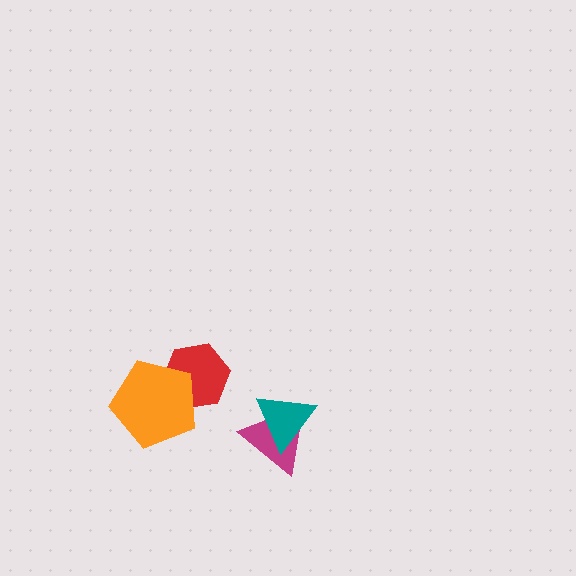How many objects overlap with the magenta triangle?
1 object overlaps with the magenta triangle.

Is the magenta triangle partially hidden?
Yes, it is partially covered by another shape.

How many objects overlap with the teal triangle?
1 object overlaps with the teal triangle.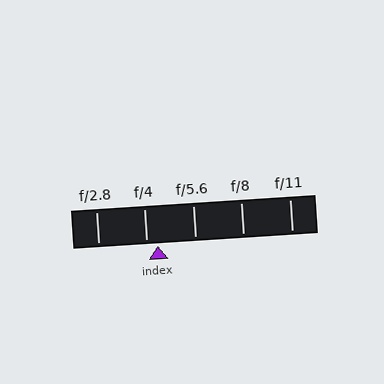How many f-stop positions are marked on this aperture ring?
There are 5 f-stop positions marked.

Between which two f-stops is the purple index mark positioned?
The index mark is between f/4 and f/5.6.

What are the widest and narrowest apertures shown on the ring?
The widest aperture shown is f/2.8 and the narrowest is f/11.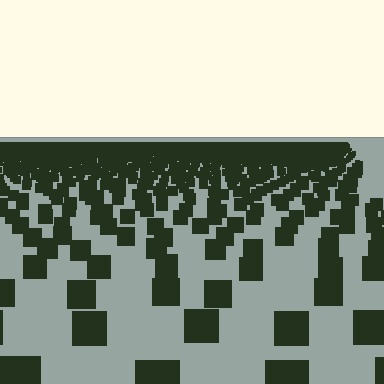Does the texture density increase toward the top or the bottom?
Density increases toward the top.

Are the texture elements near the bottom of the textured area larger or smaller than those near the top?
Larger. Near the bottom, elements are closer to the viewer and appear at a bigger on-screen size.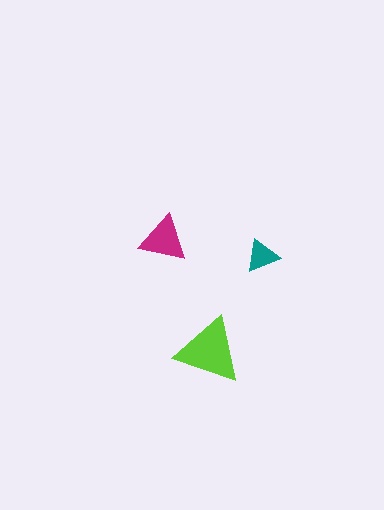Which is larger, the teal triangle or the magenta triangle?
The magenta one.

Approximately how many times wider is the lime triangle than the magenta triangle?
About 1.5 times wider.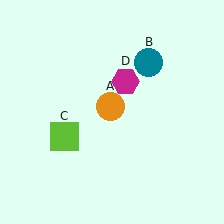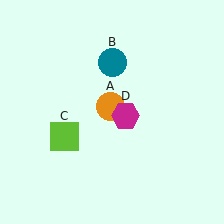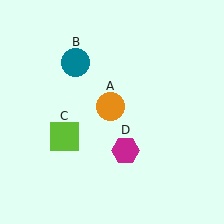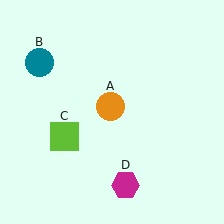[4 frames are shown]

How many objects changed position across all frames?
2 objects changed position: teal circle (object B), magenta hexagon (object D).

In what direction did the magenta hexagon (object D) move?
The magenta hexagon (object D) moved down.